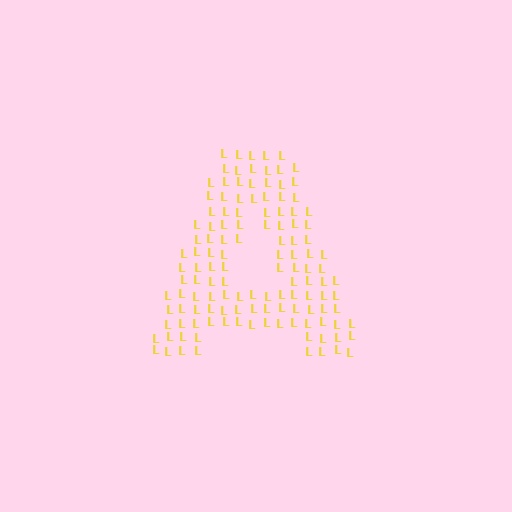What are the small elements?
The small elements are letter L's.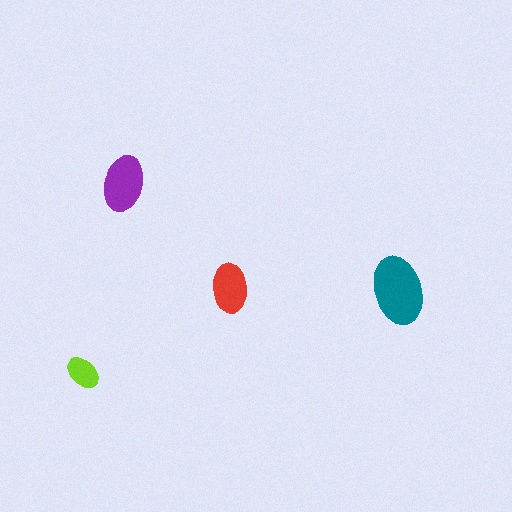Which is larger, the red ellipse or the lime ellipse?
The red one.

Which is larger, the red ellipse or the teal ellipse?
The teal one.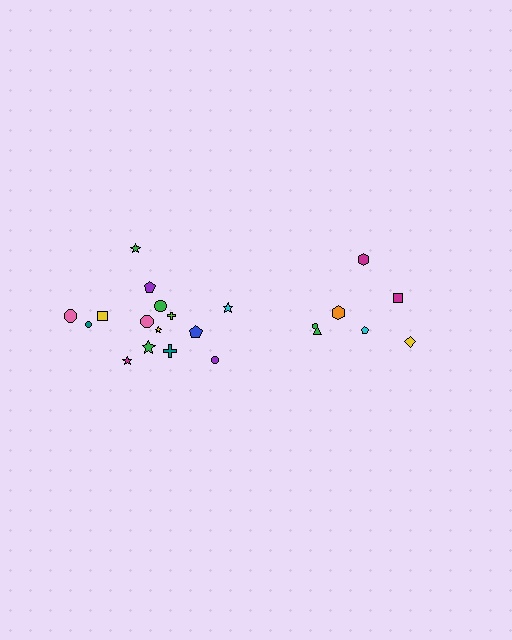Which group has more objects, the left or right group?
The left group.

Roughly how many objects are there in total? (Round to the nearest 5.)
Roughly 20 objects in total.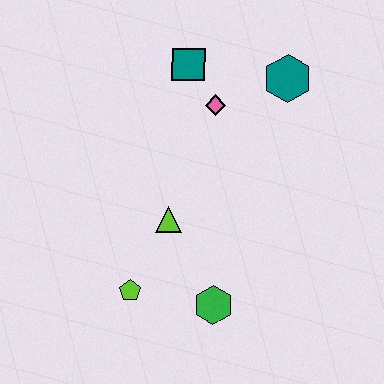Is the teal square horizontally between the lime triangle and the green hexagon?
Yes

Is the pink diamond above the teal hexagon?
No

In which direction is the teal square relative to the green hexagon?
The teal square is above the green hexagon.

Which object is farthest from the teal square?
The green hexagon is farthest from the teal square.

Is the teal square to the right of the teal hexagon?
No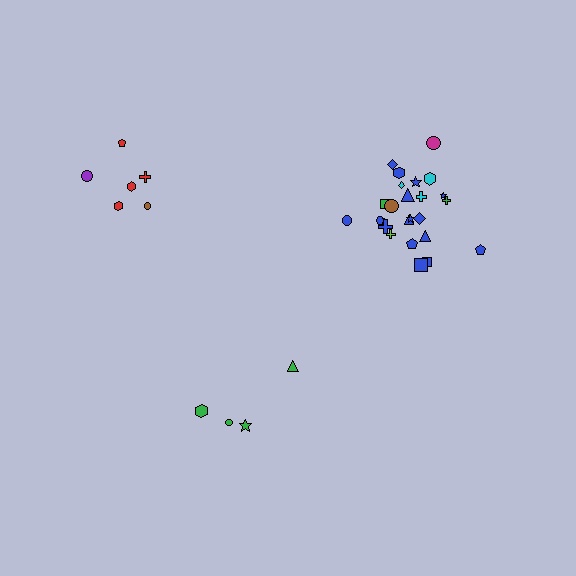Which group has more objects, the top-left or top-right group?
The top-right group.